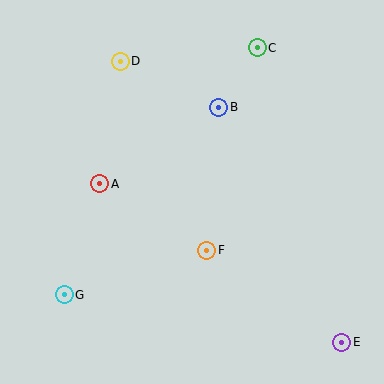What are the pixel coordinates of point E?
Point E is at (342, 342).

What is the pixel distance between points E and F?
The distance between E and F is 163 pixels.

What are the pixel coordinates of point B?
Point B is at (219, 107).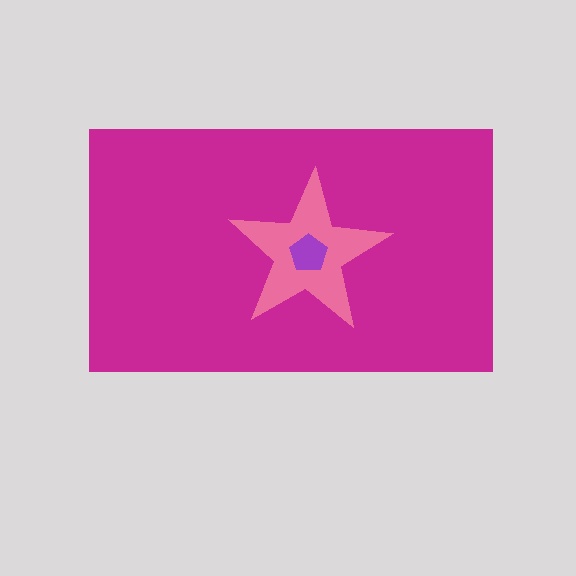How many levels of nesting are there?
3.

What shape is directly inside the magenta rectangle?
The pink star.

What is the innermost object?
The purple pentagon.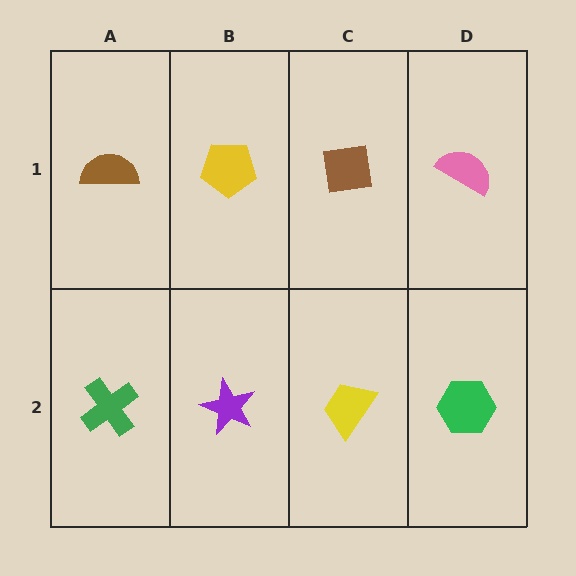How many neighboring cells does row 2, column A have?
2.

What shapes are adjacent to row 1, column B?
A purple star (row 2, column B), a brown semicircle (row 1, column A), a brown square (row 1, column C).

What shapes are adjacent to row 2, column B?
A yellow pentagon (row 1, column B), a green cross (row 2, column A), a yellow trapezoid (row 2, column C).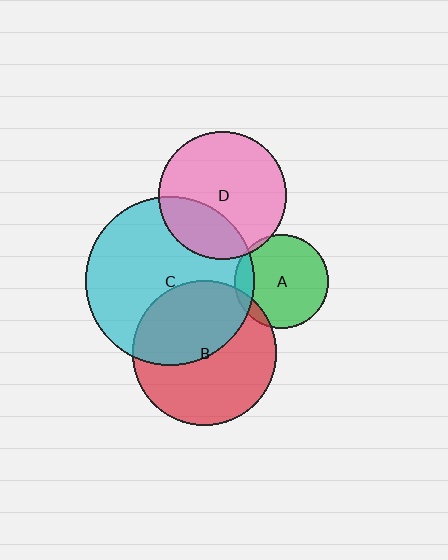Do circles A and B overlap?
Yes.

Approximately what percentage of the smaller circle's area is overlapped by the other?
Approximately 5%.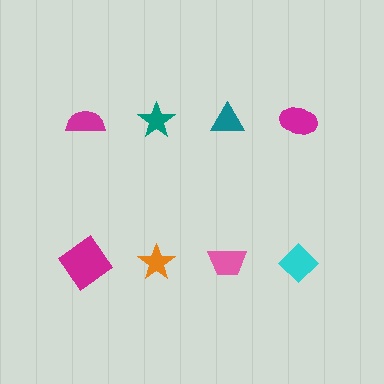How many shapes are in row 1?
4 shapes.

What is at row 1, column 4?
A magenta ellipse.